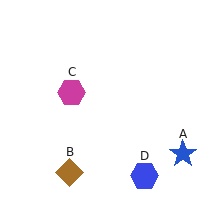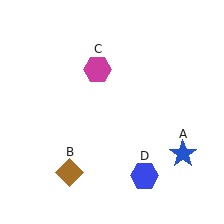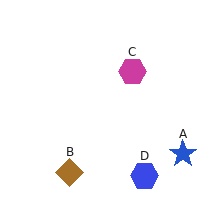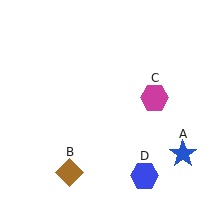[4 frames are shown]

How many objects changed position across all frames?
1 object changed position: magenta hexagon (object C).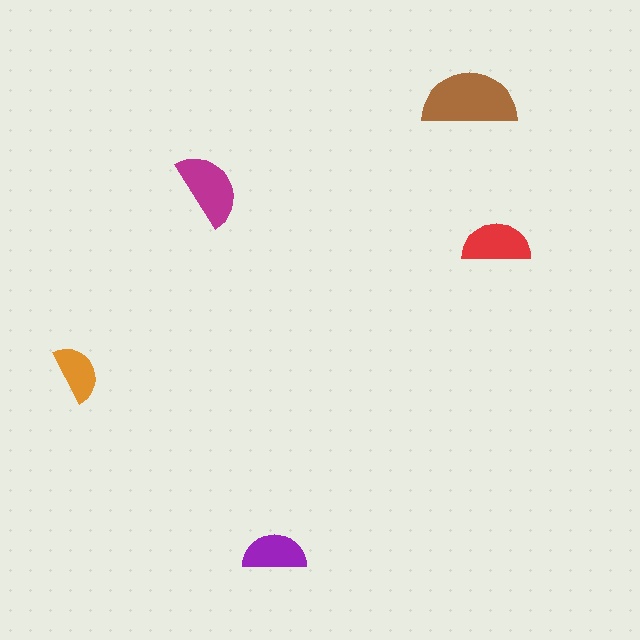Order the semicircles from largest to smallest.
the brown one, the magenta one, the red one, the purple one, the orange one.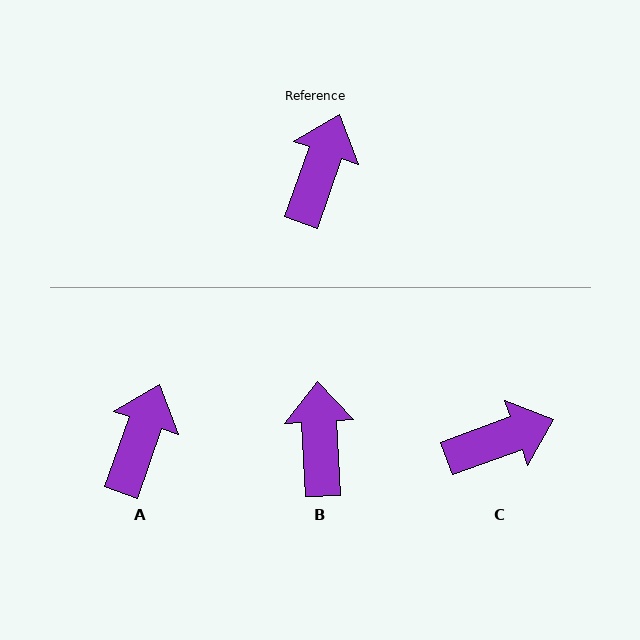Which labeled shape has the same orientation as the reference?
A.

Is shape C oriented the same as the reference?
No, it is off by about 50 degrees.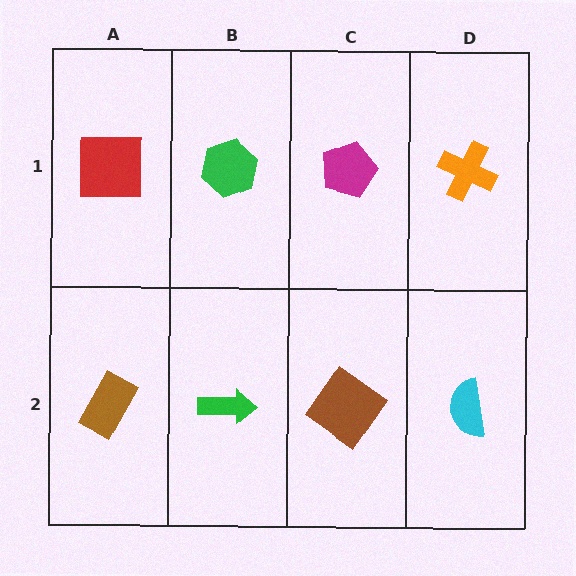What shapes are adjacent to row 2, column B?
A green hexagon (row 1, column B), a brown rectangle (row 2, column A), a brown diamond (row 2, column C).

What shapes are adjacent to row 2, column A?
A red square (row 1, column A), a green arrow (row 2, column B).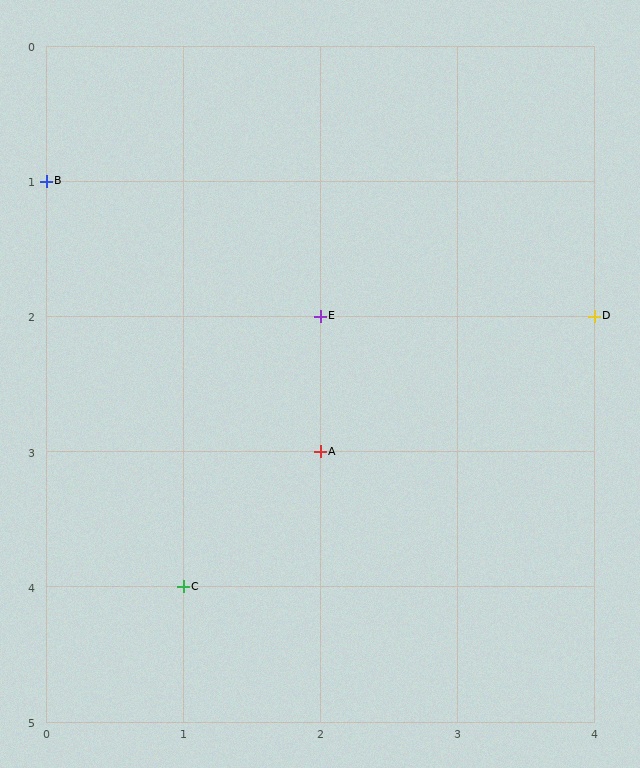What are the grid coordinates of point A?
Point A is at grid coordinates (2, 3).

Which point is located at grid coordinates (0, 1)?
Point B is at (0, 1).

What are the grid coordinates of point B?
Point B is at grid coordinates (0, 1).